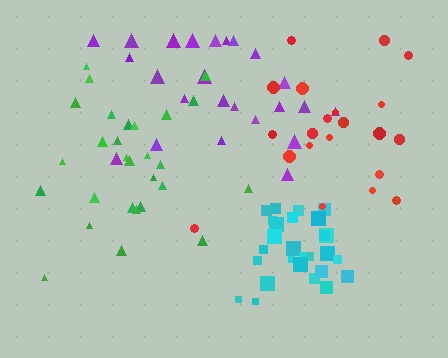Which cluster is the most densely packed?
Cyan.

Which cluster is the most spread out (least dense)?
Red.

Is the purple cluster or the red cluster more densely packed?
Purple.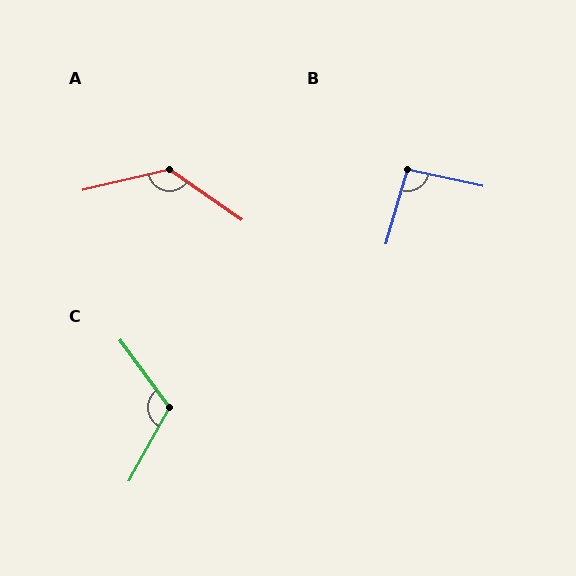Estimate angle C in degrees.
Approximately 115 degrees.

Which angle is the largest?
A, at approximately 132 degrees.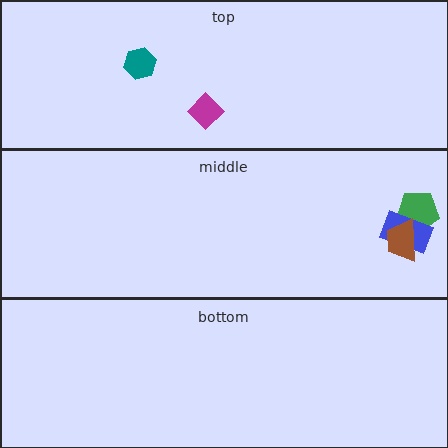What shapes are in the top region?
The magenta diamond, the teal hexagon.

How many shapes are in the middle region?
3.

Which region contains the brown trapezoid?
The middle region.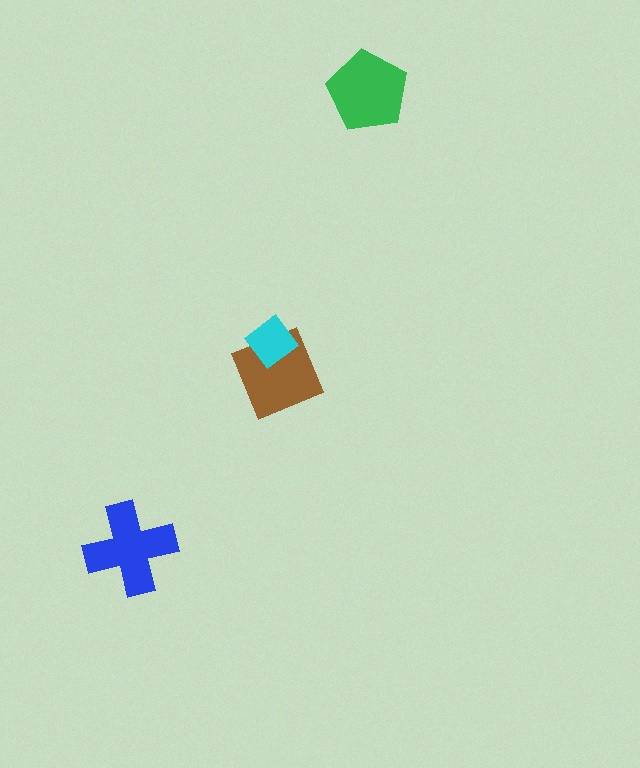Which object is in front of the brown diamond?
The cyan diamond is in front of the brown diamond.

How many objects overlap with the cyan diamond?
1 object overlaps with the cyan diamond.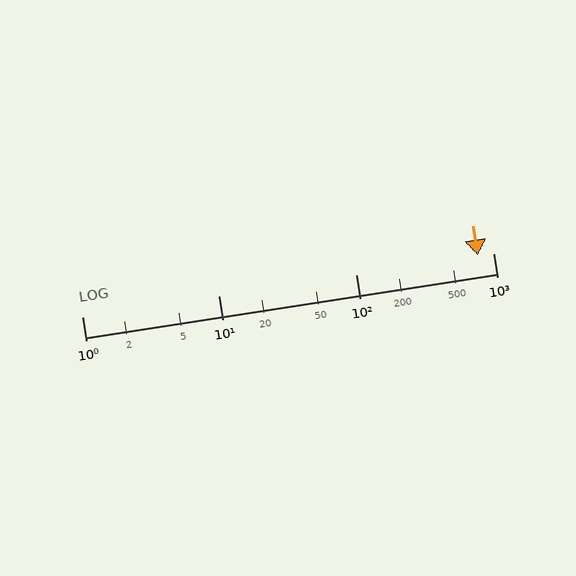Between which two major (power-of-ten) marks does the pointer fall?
The pointer is between 100 and 1000.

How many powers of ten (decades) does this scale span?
The scale spans 3 decades, from 1 to 1000.